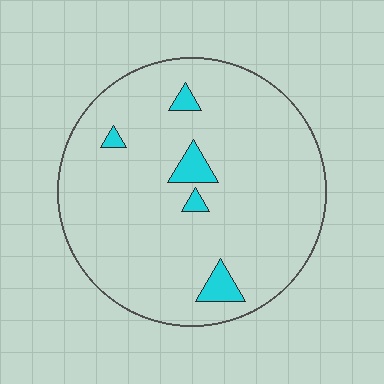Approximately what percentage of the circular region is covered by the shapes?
Approximately 5%.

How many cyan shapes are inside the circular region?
5.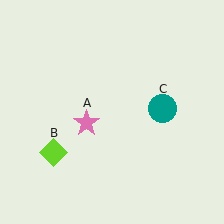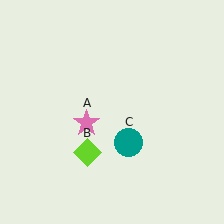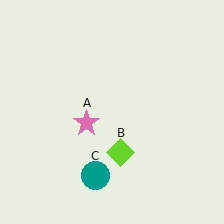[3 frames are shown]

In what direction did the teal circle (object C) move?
The teal circle (object C) moved down and to the left.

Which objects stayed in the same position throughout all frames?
Pink star (object A) remained stationary.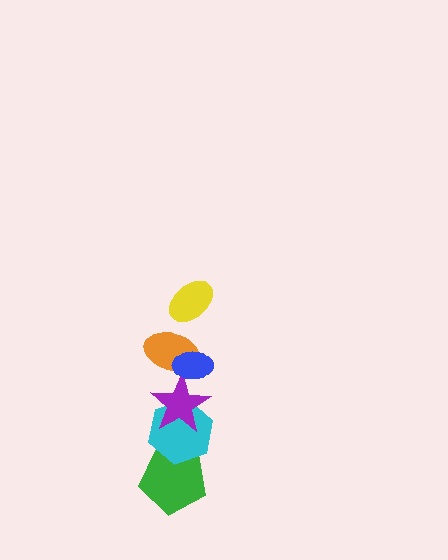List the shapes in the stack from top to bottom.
From top to bottom: the yellow ellipse, the blue ellipse, the orange ellipse, the purple star, the cyan hexagon, the green pentagon.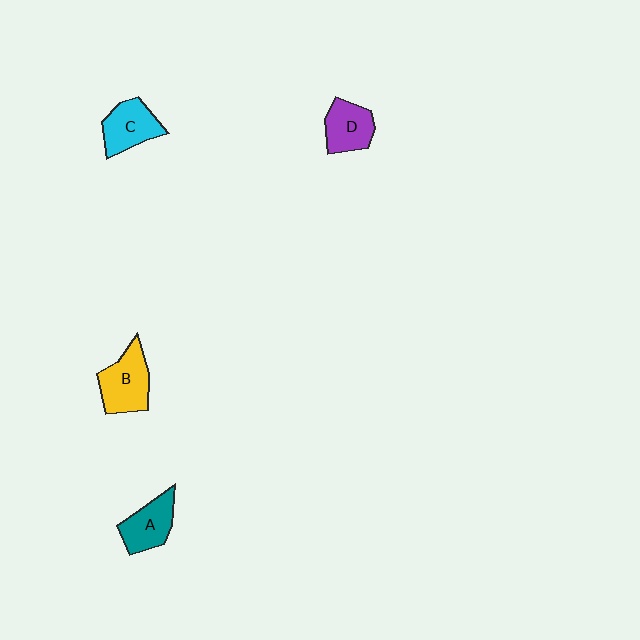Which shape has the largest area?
Shape B (yellow).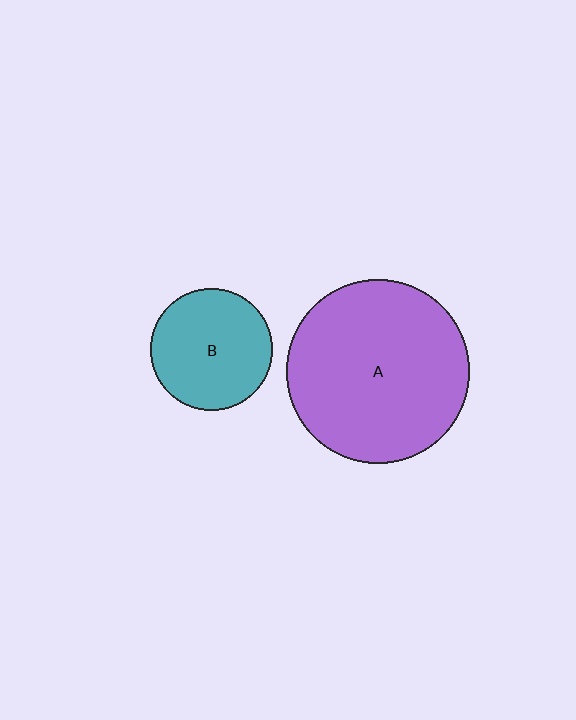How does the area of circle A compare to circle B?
Approximately 2.3 times.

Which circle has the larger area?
Circle A (purple).